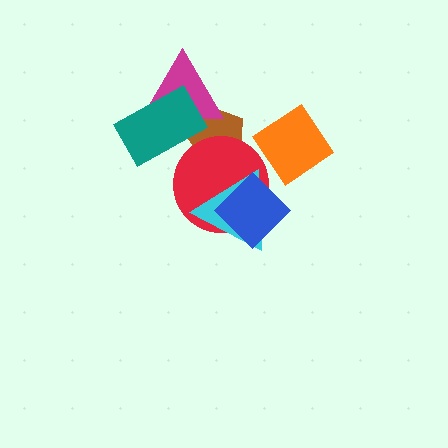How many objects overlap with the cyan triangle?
2 objects overlap with the cyan triangle.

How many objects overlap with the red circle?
3 objects overlap with the red circle.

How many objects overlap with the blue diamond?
2 objects overlap with the blue diamond.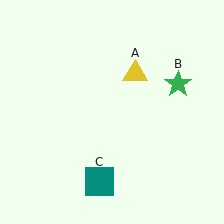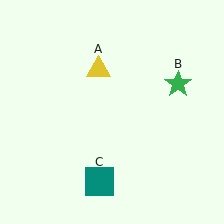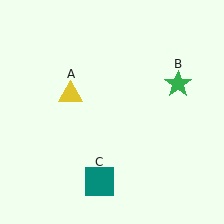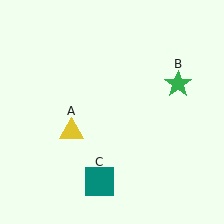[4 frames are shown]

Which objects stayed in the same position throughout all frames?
Green star (object B) and teal square (object C) remained stationary.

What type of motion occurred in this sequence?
The yellow triangle (object A) rotated counterclockwise around the center of the scene.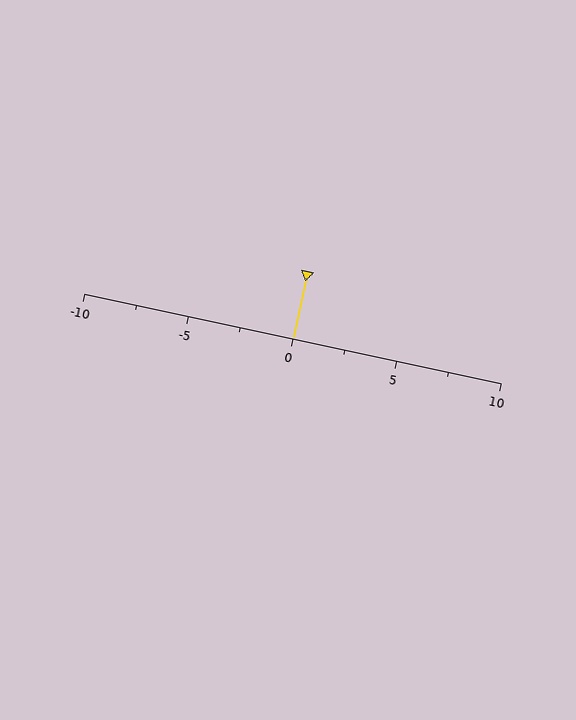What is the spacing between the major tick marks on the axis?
The major ticks are spaced 5 apart.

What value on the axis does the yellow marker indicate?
The marker indicates approximately 0.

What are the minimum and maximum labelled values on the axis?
The axis runs from -10 to 10.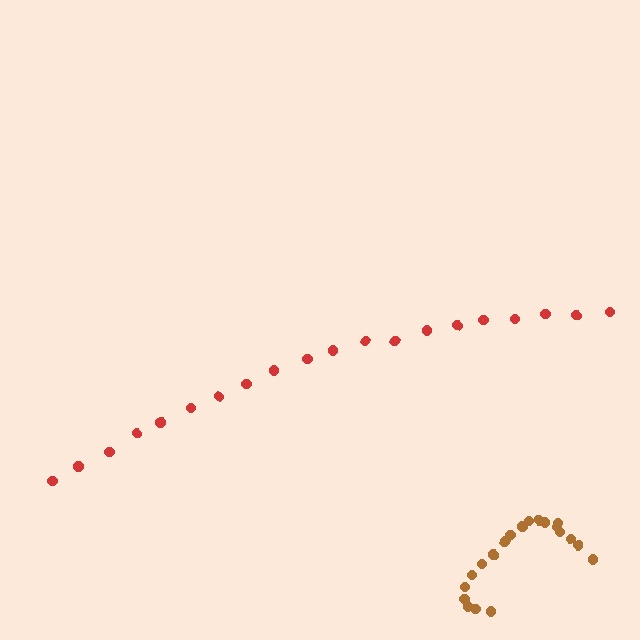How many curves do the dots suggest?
There are 2 distinct paths.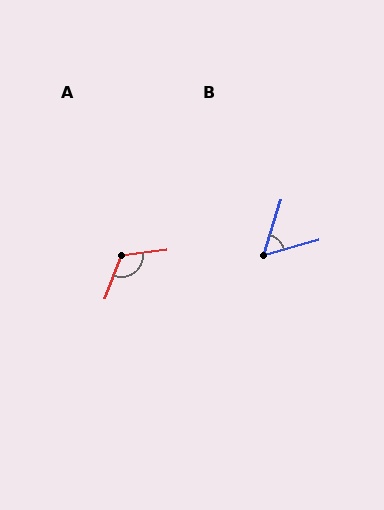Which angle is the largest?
A, at approximately 118 degrees.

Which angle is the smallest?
B, at approximately 57 degrees.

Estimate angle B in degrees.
Approximately 57 degrees.